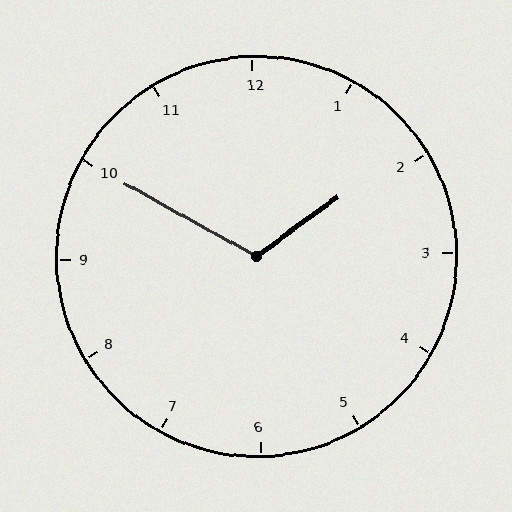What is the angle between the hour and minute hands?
Approximately 115 degrees.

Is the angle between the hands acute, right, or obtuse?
It is obtuse.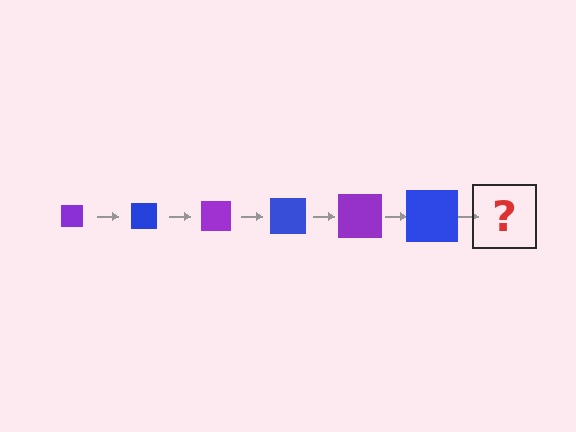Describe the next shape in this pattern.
It should be a purple square, larger than the previous one.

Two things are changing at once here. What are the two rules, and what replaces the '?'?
The two rules are that the square grows larger each step and the color cycles through purple and blue. The '?' should be a purple square, larger than the previous one.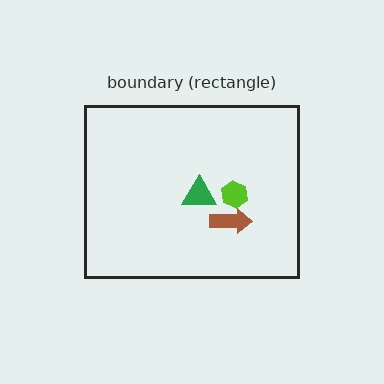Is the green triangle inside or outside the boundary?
Inside.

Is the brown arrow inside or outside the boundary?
Inside.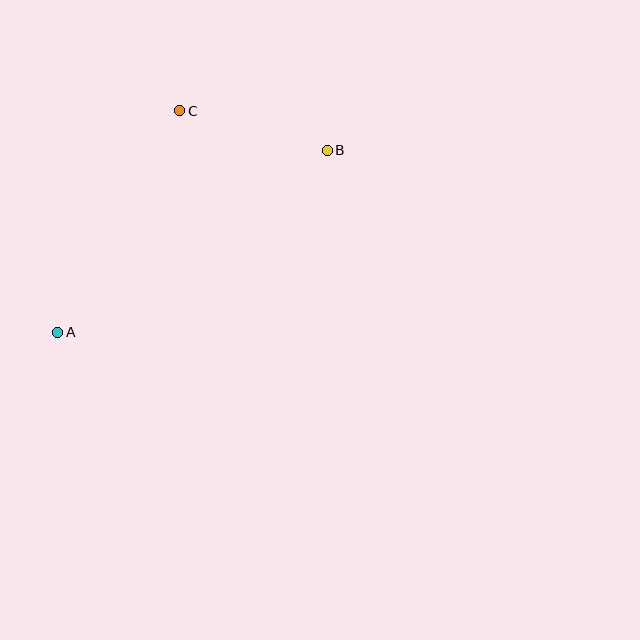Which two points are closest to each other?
Points B and C are closest to each other.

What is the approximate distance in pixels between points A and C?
The distance between A and C is approximately 253 pixels.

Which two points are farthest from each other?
Points A and B are farthest from each other.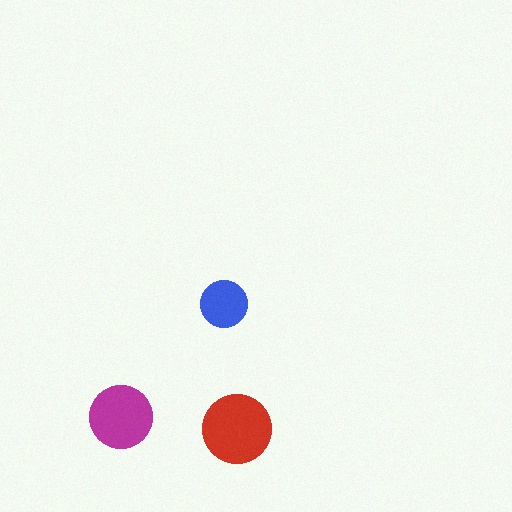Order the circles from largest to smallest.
the red one, the magenta one, the blue one.